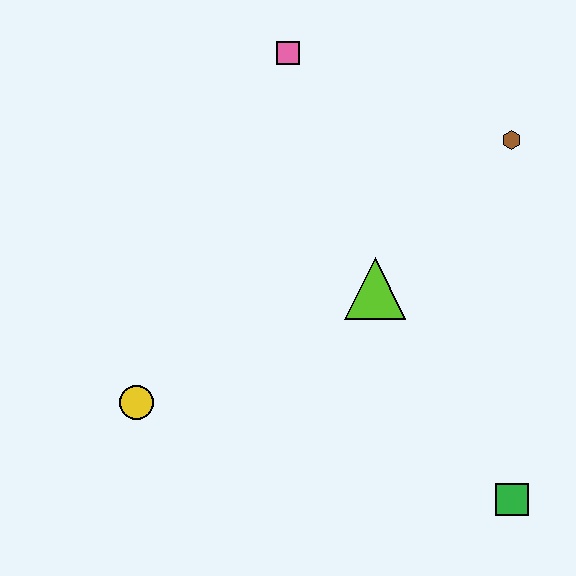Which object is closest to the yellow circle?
The lime triangle is closest to the yellow circle.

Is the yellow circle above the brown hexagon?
No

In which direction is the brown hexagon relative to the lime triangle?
The brown hexagon is above the lime triangle.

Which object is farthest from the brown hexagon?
The yellow circle is farthest from the brown hexagon.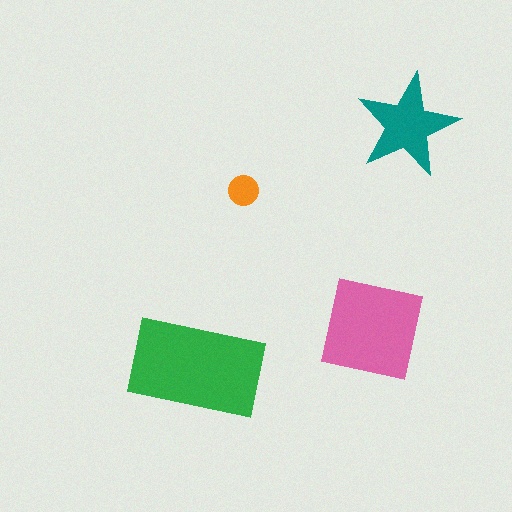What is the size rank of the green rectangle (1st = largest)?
1st.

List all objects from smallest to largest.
The orange circle, the teal star, the pink square, the green rectangle.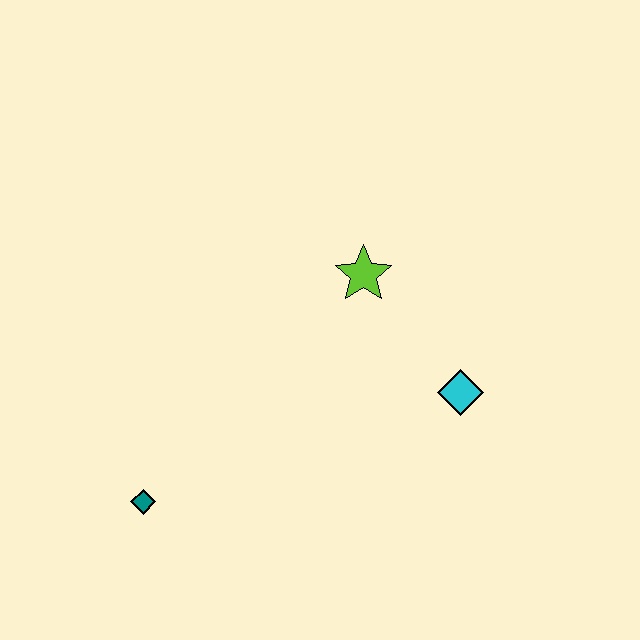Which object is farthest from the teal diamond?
The cyan diamond is farthest from the teal diamond.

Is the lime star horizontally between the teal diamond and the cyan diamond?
Yes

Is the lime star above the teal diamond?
Yes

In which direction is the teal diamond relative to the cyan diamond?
The teal diamond is to the left of the cyan diamond.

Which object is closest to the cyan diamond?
The lime star is closest to the cyan diamond.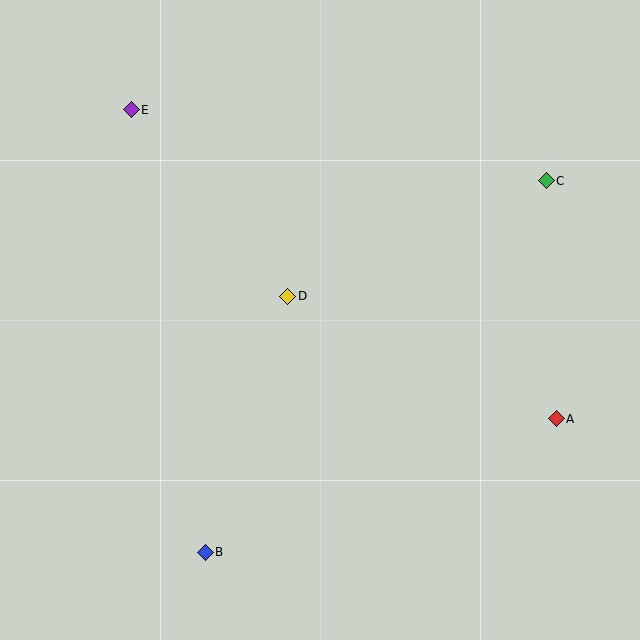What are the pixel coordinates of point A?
Point A is at (556, 419).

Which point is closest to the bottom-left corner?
Point B is closest to the bottom-left corner.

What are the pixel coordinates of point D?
Point D is at (288, 296).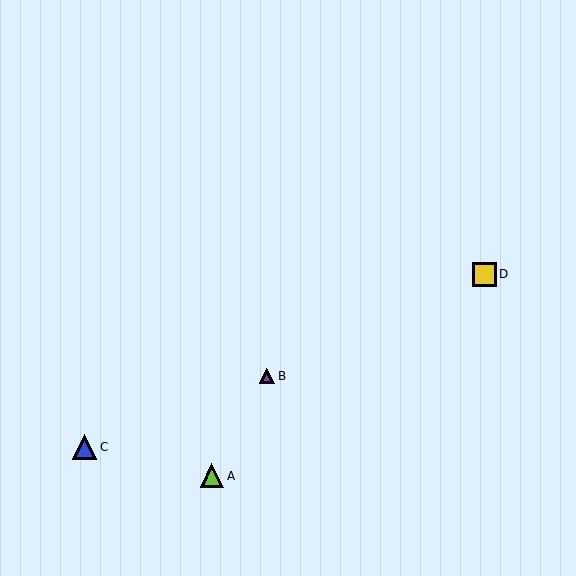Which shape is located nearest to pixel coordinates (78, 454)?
The blue triangle (labeled C) at (84, 447) is nearest to that location.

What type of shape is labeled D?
Shape D is a yellow square.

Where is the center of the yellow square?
The center of the yellow square is at (484, 274).